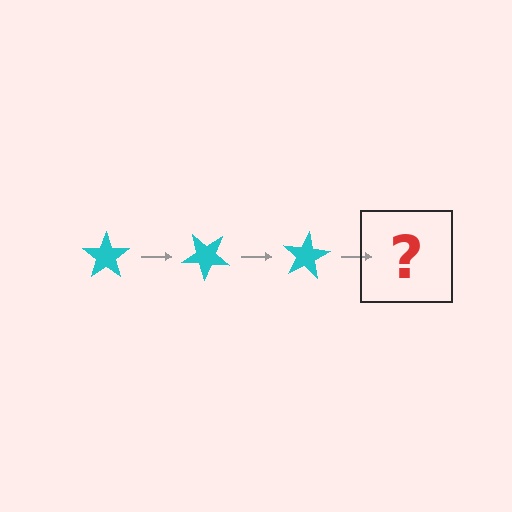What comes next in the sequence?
The next element should be a cyan star rotated 120 degrees.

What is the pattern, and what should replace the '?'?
The pattern is that the star rotates 40 degrees each step. The '?' should be a cyan star rotated 120 degrees.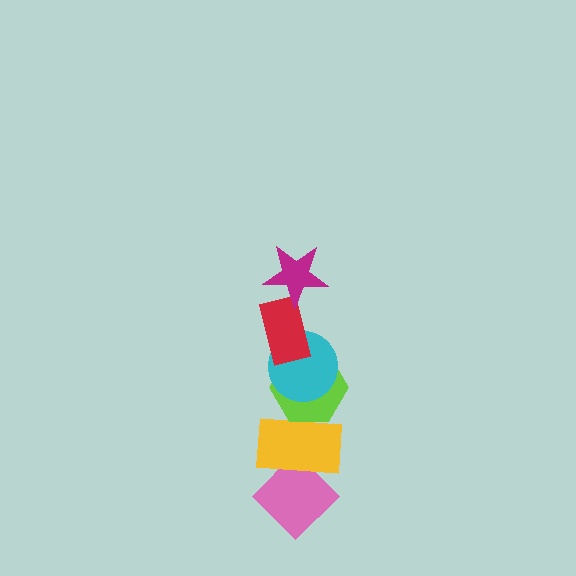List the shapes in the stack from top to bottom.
From top to bottom: the magenta star, the red rectangle, the cyan circle, the lime hexagon, the yellow rectangle, the pink diamond.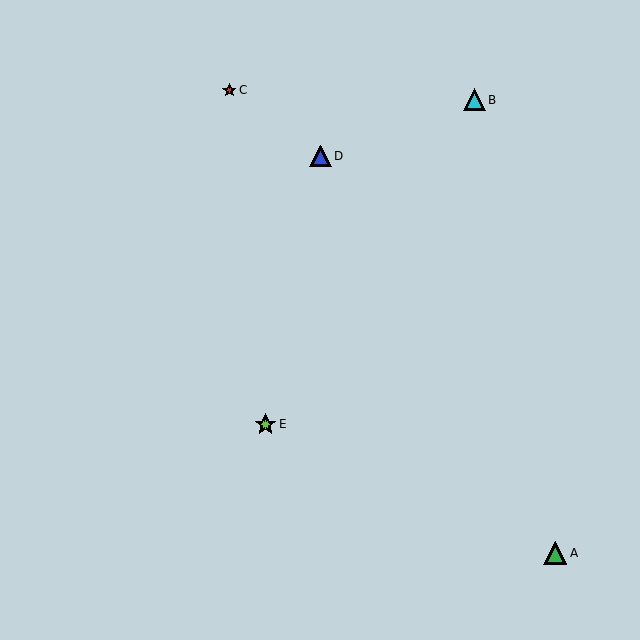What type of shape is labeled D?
Shape D is a blue triangle.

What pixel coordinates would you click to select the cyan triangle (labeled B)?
Click at (475, 100) to select the cyan triangle B.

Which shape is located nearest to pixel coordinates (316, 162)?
The blue triangle (labeled D) at (320, 156) is nearest to that location.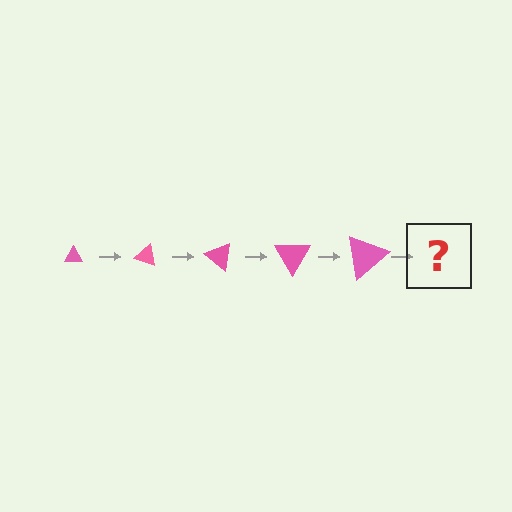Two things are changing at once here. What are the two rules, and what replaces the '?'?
The two rules are that the triangle grows larger each step and it rotates 20 degrees each step. The '?' should be a triangle, larger than the previous one and rotated 100 degrees from the start.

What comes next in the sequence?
The next element should be a triangle, larger than the previous one and rotated 100 degrees from the start.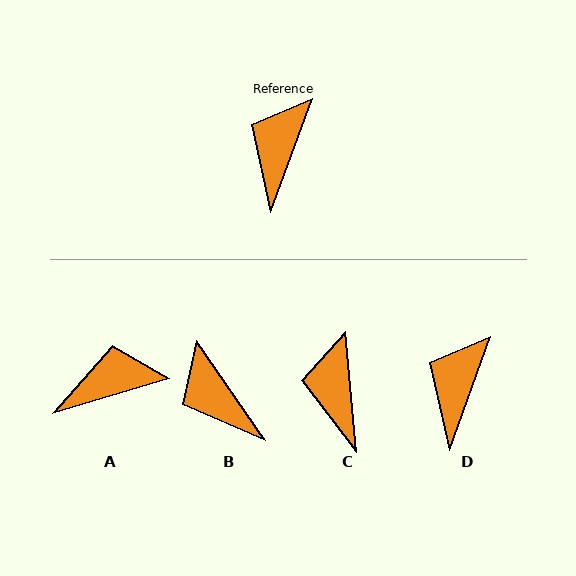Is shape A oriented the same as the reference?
No, it is off by about 54 degrees.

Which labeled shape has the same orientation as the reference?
D.